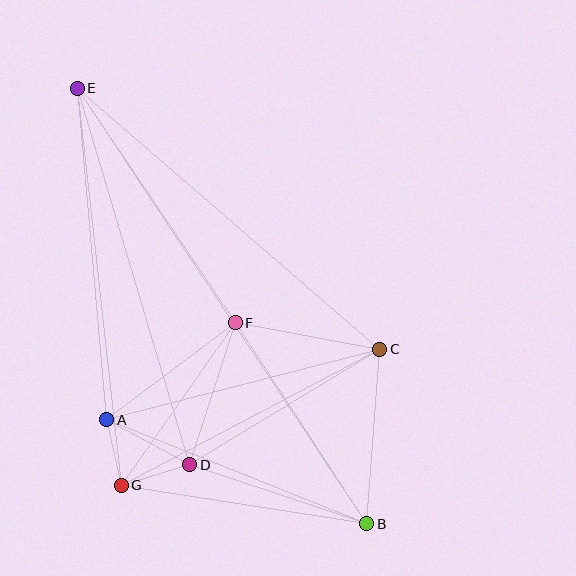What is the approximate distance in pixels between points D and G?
The distance between D and G is approximately 72 pixels.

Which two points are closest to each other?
Points A and G are closest to each other.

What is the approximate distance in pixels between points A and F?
The distance between A and F is approximately 161 pixels.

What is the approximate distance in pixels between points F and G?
The distance between F and G is approximately 199 pixels.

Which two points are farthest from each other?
Points B and E are farthest from each other.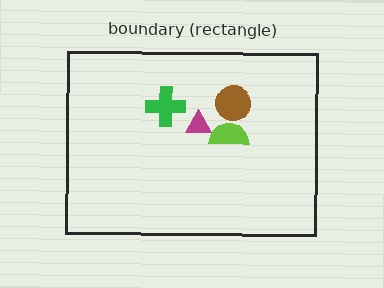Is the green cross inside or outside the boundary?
Inside.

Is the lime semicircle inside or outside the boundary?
Inside.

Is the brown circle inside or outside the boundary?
Inside.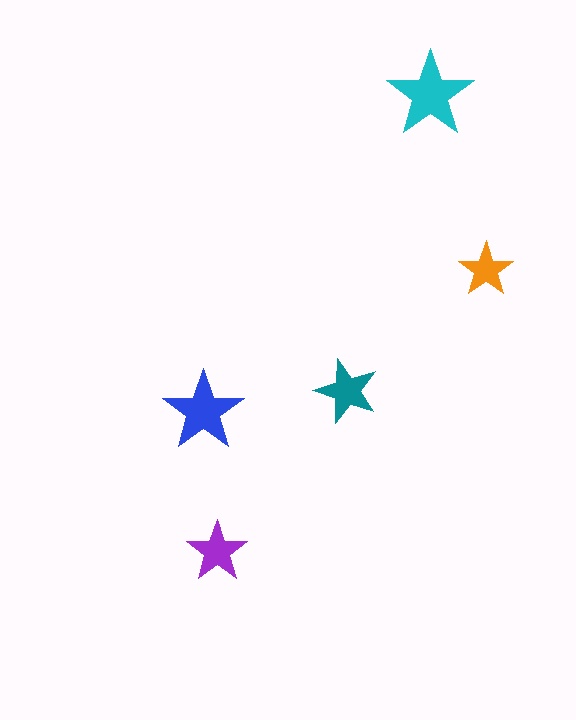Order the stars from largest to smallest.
the cyan one, the blue one, the teal one, the purple one, the orange one.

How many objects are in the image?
There are 5 objects in the image.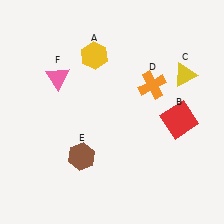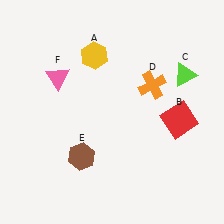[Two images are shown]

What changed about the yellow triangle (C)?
In Image 1, C is yellow. In Image 2, it changed to lime.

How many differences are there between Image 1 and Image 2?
There is 1 difference between the two images.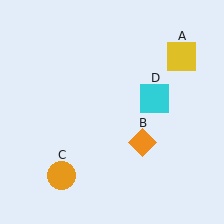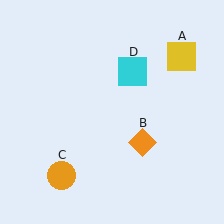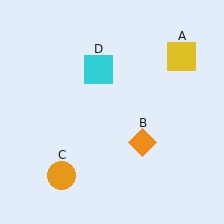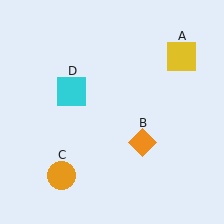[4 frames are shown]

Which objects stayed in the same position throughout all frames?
Yellow square (object A) and orange diamond (object B) and orange circle (object C) remained stationary.